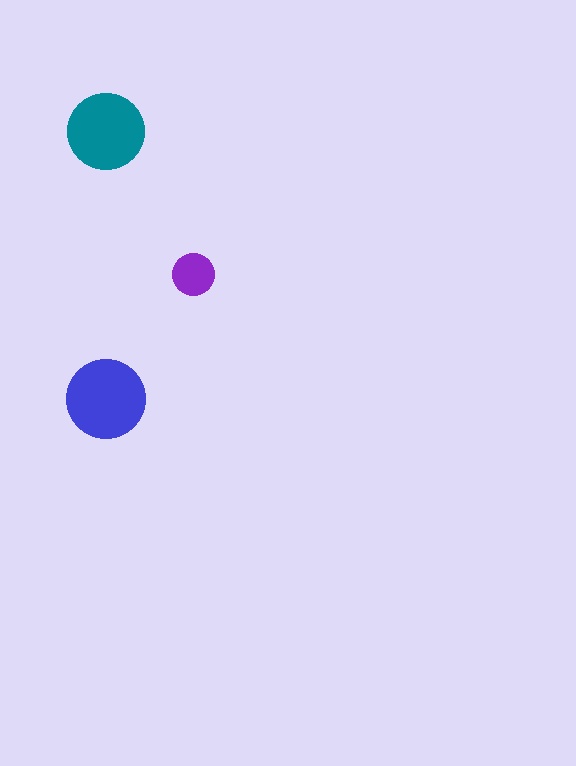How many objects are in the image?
There are 3 objects in the image.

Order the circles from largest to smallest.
the blue one, the teal one, the purple one.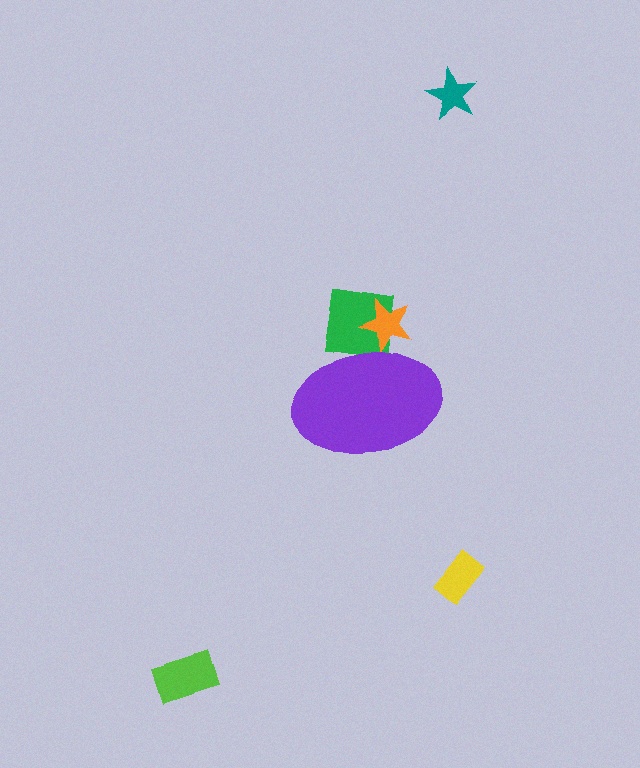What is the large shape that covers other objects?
A purple ellipse.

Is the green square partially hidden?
Yes, the green square is partially hidden behind the purple ellipse.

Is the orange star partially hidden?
Yes, the orange star is partially hidden behind the purple ellipse.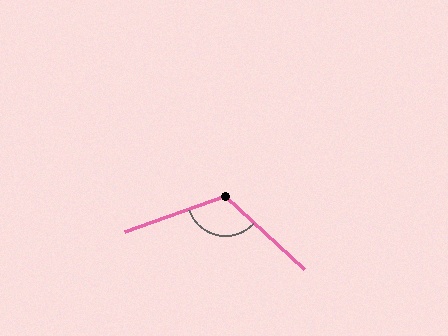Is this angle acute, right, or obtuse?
It is obtuse.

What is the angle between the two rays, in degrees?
Approximately 118 degrees.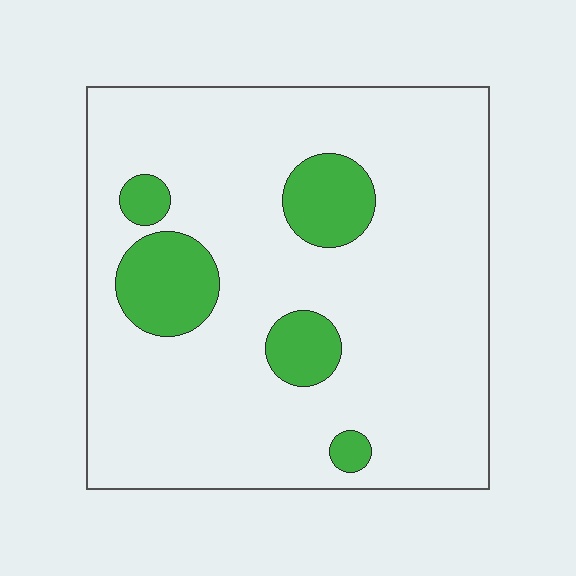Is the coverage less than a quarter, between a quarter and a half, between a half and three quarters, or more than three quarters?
Less than a quarter.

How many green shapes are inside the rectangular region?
5.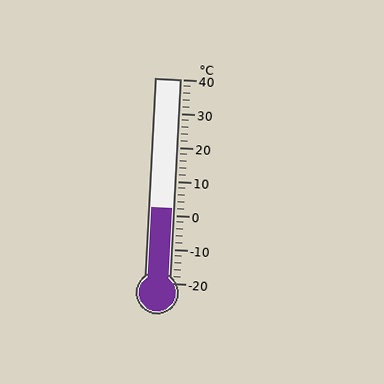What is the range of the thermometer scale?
The thermometer scale ranges from -20°C to 40°C.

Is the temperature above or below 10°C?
The temperature is below 10°C.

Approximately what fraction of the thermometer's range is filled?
The thermometer is filled to approximately 35% of its range.